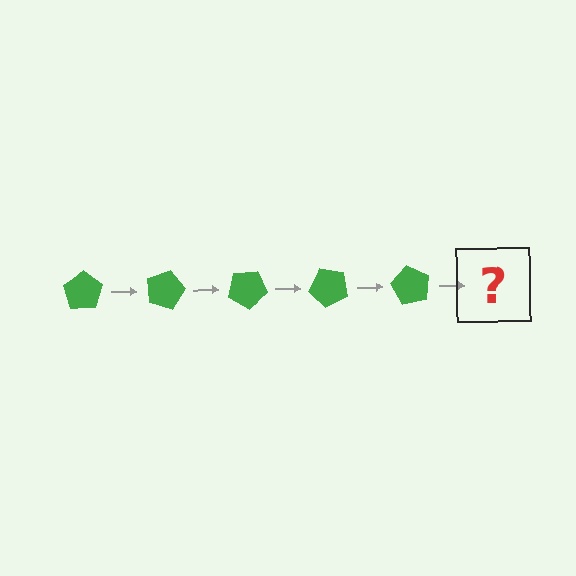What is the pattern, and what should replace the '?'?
The pattern is that the pentagon rotates 15 degrees each step. The '?' should be a green pentagon rotated 75 degrees.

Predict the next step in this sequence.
The next step is a green pentagon rotated 75 degrees.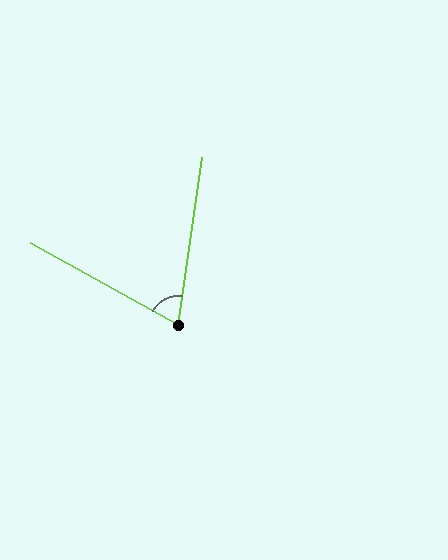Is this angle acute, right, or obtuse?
It is acute.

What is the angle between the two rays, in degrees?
Approximately 69 degrees.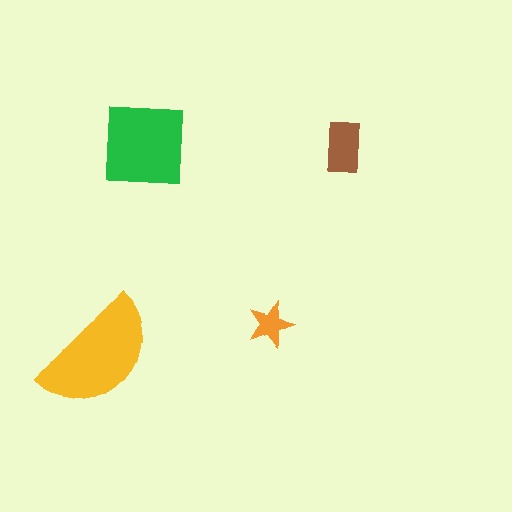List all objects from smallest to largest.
The orange star, the brown rectangle, the green square, the yellow semicircle.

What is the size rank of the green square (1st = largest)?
2nd.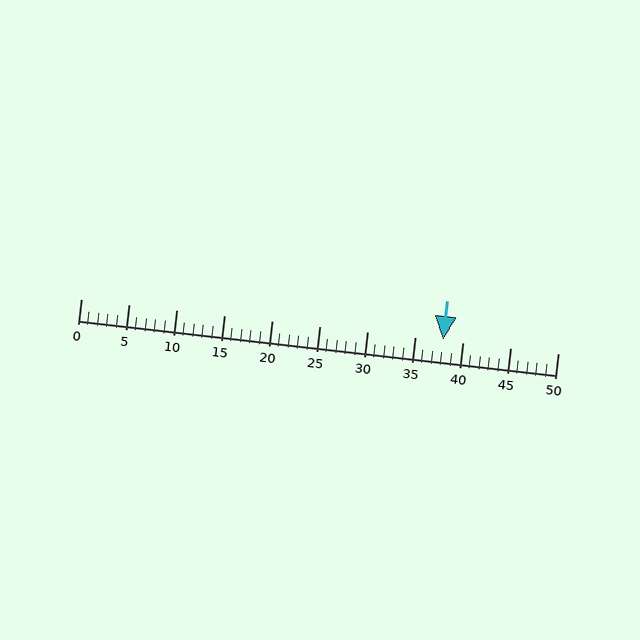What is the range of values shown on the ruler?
The ruler shows values from 0 to 50.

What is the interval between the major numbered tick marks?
The major tick marks are spaced 5 units apart.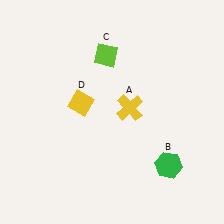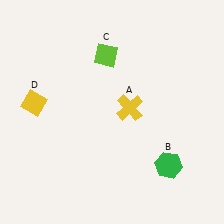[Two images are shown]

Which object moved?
The yellow diamond (D) moved left.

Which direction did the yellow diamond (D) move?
The yellow diamond (D) moved left.